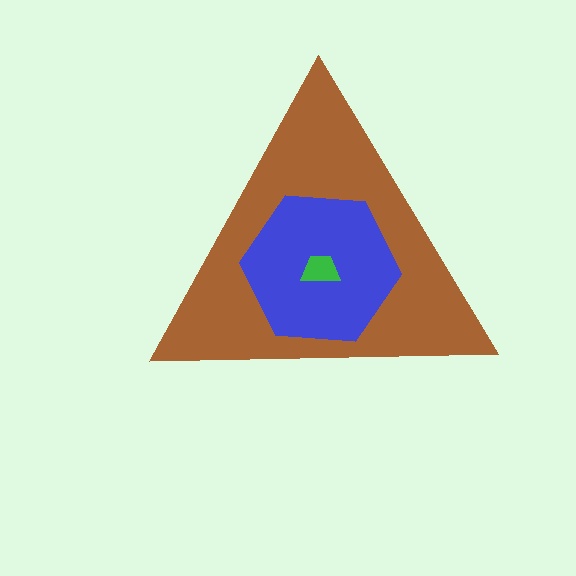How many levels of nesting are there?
3.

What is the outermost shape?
The brown triangle.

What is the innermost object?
The green trapezoid.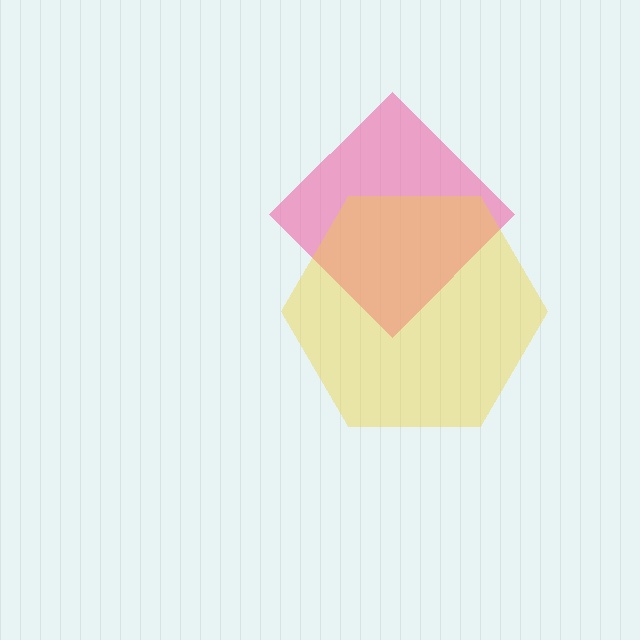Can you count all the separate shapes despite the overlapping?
Yes, there are 2 separate shapes.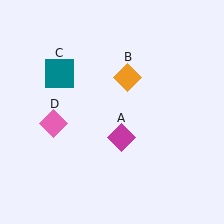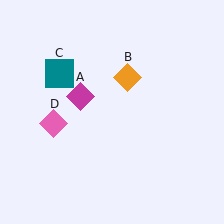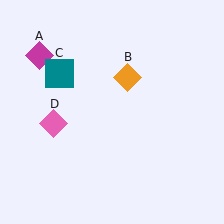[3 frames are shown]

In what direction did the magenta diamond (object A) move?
The magenta diamond (object A) moved up and to the left.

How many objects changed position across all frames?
1 object changed position: magenta diamond (object A).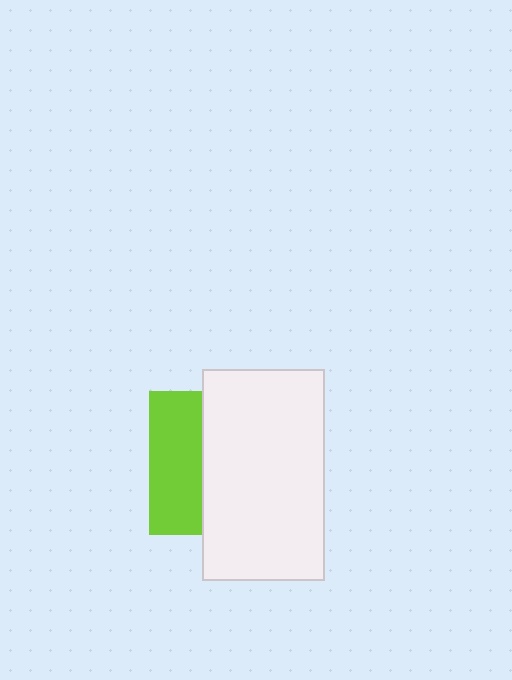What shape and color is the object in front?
The object in front is a white rectangle.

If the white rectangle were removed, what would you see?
You would see the complete lime square.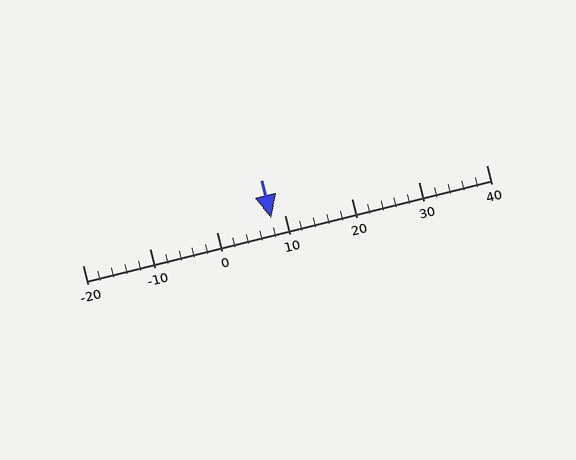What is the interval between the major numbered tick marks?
The major tick marks are spaced 10 units apart.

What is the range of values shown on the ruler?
The ruler shows values from -20 to 40.